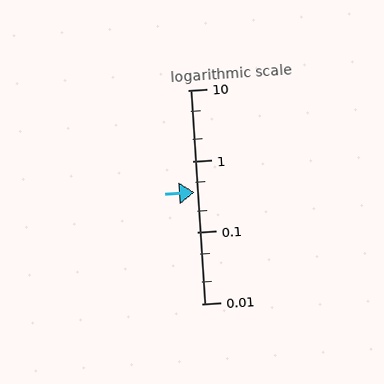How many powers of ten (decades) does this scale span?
The scale spans 3 decades, from 0.01 to 10.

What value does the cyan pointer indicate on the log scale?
The pointer indicates approximately 0.36.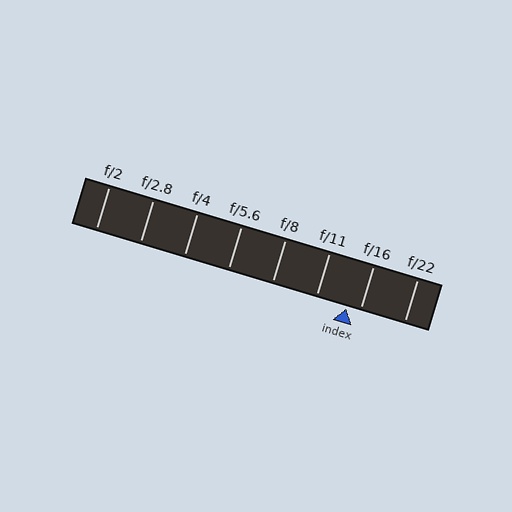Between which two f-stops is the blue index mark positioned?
The index mark is between f/11 and f/16.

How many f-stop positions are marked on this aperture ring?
There are 8 f-stop positions marked.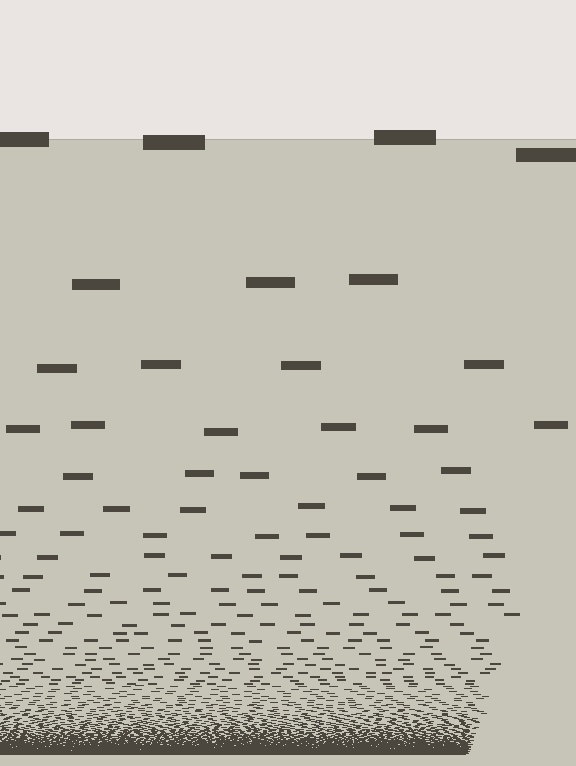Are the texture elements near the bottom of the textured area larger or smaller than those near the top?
Smaller. The gradient is inverted — elements near the bottom are smaller and denser.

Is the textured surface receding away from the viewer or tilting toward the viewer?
The surface appears to tilt toward the viewer. Texture elements get larger and sparser toward the top.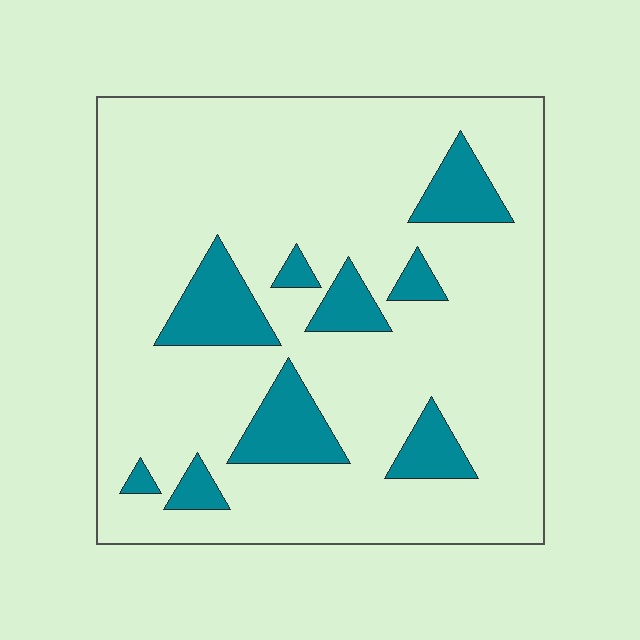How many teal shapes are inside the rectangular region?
9.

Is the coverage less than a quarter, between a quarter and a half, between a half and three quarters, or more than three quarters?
Less than a quarter.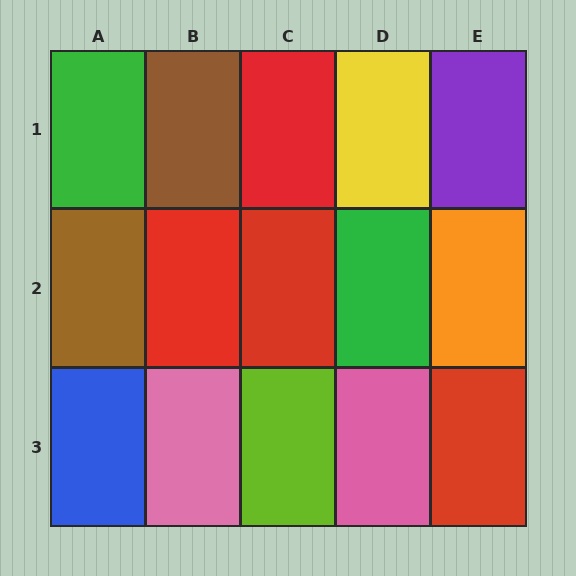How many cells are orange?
1 cell is orange.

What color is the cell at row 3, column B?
Pink.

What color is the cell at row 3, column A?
Blue.